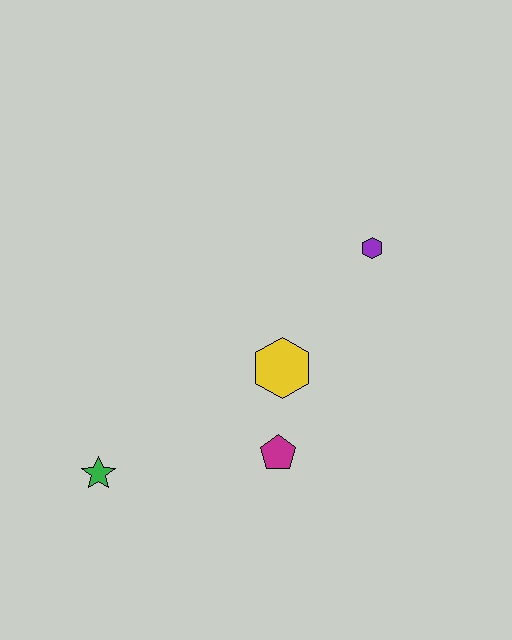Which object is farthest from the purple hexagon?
The green star is farthest from the purple hexagon.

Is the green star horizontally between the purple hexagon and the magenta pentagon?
No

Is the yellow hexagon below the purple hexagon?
Yes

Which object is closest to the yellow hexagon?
The magenta pentagon is closest to the yellow hexagon.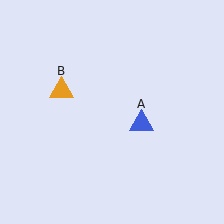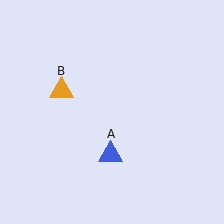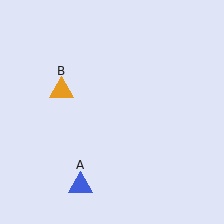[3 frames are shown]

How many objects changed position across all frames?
1 object changed position: blue triangle (object A).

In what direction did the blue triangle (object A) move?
The blue triangle (object A) moved down and to the left.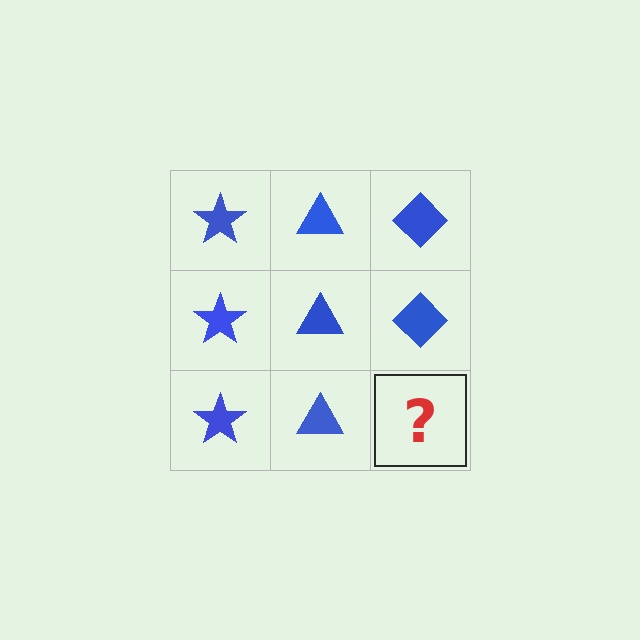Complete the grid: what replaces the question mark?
The question mark should be replaced with a blue diamond.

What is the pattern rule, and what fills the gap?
The rule is that each column has a consistent shape. The gap should be filled with a blue diamond.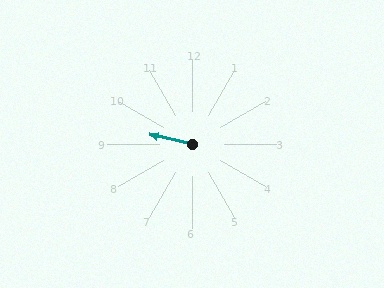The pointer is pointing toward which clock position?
Roughly 9 o'clock.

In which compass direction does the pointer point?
West.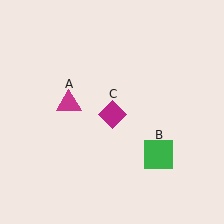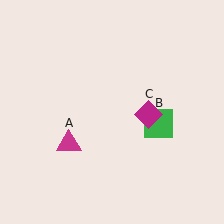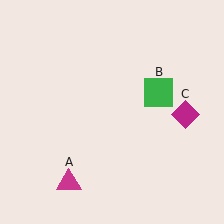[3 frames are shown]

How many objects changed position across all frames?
3 objects changed position: magenta triangle (object A), green square (object B), magenta diamond (object C).